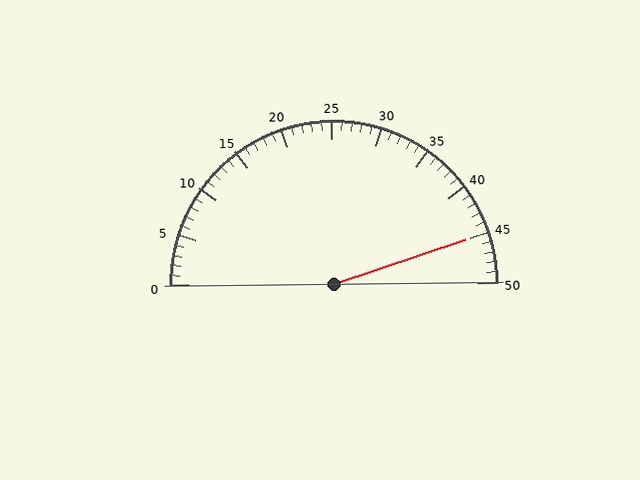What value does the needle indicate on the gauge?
The needle indicates approximately 45.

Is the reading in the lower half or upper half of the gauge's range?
The reading is in the upper half of the range (0 to 50).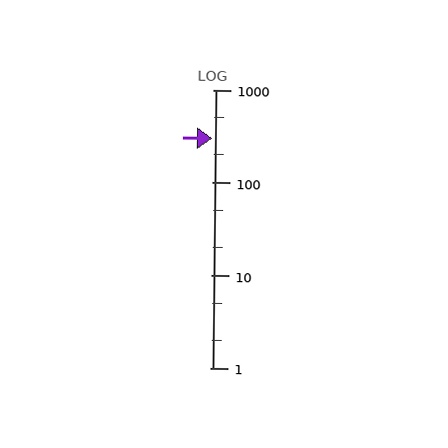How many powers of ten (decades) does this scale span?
The scale spans 3 decades, from 1 to 1000.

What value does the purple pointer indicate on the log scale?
The pointer indicates approximately 300.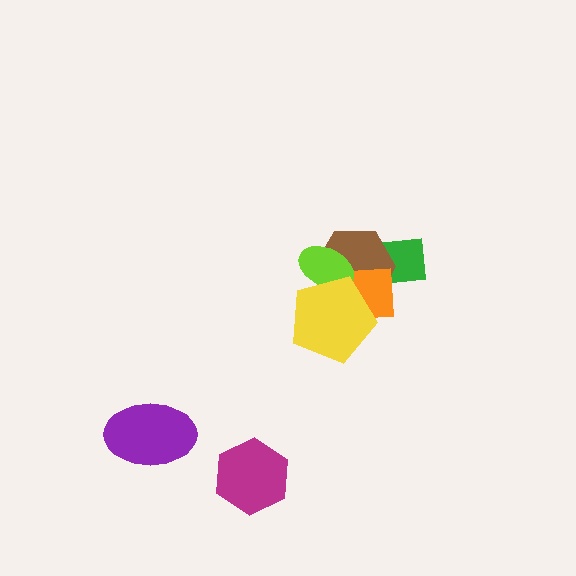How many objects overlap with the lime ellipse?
3 objects overlap with the lime ellipse.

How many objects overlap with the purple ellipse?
0 objects overlap with the purple ellipse.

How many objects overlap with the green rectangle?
2 objects overlap with the green rectangle.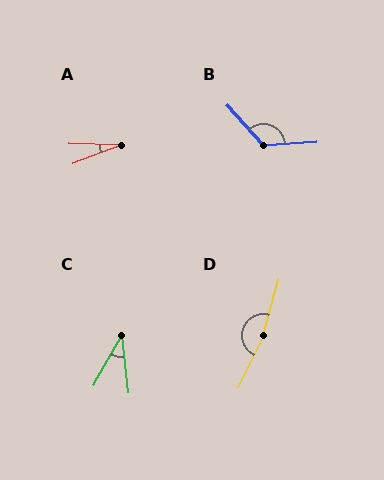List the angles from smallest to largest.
A (23°), C (36°), B (129°), D (170°).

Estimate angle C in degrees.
Approximately 36 degrees.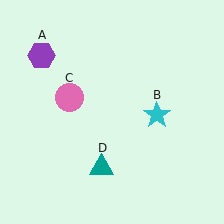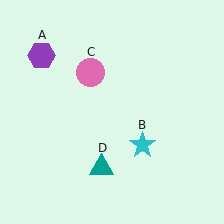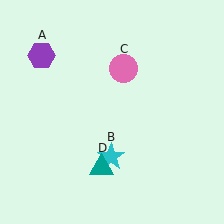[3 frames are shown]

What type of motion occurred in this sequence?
The cyan star (object B), pink circle (object C) rotated clockwise around the center of the scene.